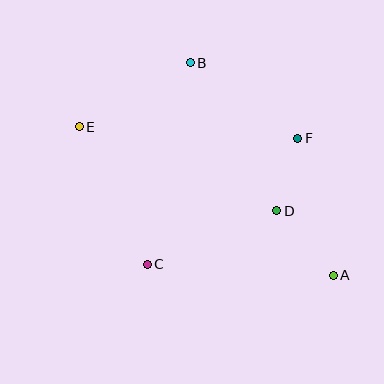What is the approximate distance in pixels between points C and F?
The distance between C and F is approximately 197 pixels.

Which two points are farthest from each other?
Points A and E are farthest from each other.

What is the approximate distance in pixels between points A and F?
The distance between A and F is approximately 142 pixels.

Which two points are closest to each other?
Points D and F are closest to each other.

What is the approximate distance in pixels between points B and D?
The distance between B and D is approximately 171 pixels.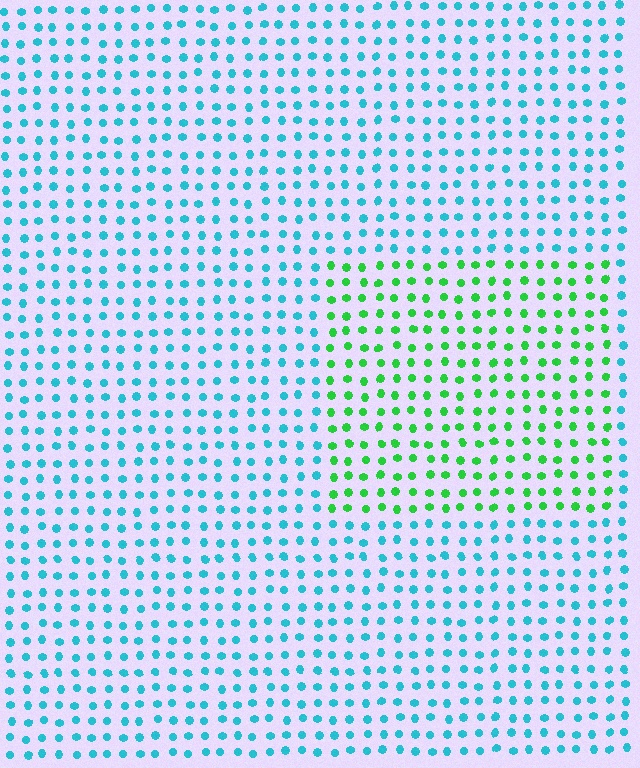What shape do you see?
I see a rectangle.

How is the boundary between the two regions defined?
The boundary is defined purely by a slight shift in hue (about 58 degrees). Spacing, size, and orientation are identical on both sides.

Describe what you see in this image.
The image is filled with small cyan elements in a uniform arrangement. A rectangle-shaped region is visible where the elements are tinted to a slightly different hue, forming a subtle color boundary.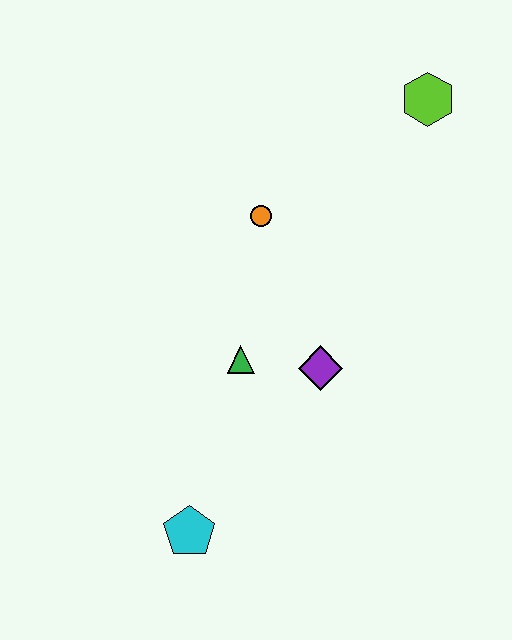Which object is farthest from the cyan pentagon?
The lime hexagon is farthest from the cyan pentagon.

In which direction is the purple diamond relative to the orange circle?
The purple diamond is below the orange circle.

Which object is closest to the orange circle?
The green triangle is closest to the orange circle.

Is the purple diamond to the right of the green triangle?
Yes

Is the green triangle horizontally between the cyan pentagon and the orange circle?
Yes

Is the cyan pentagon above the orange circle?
No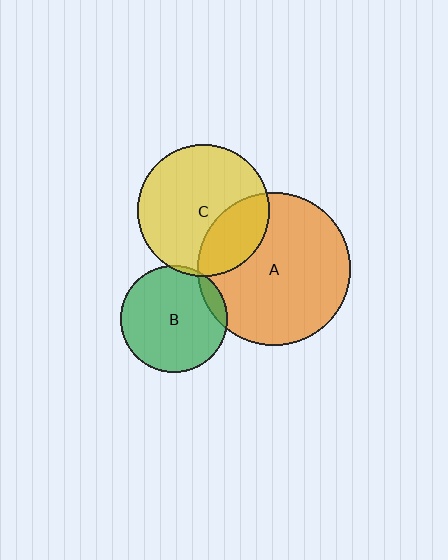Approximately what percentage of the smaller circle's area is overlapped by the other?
Approximately 10%.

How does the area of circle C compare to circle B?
Approximately 1.5 times.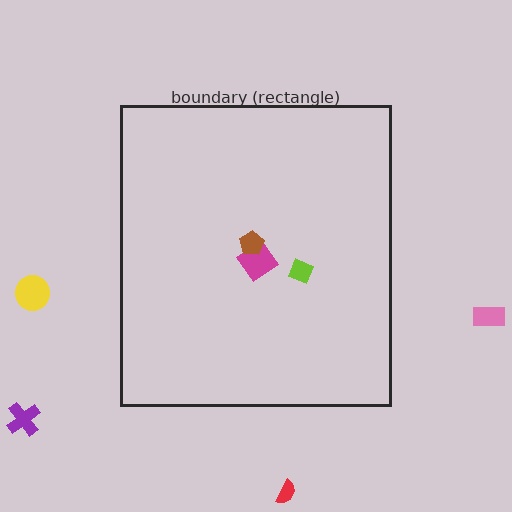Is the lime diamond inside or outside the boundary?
Inside.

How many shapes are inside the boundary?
3 inside, 4 outside.